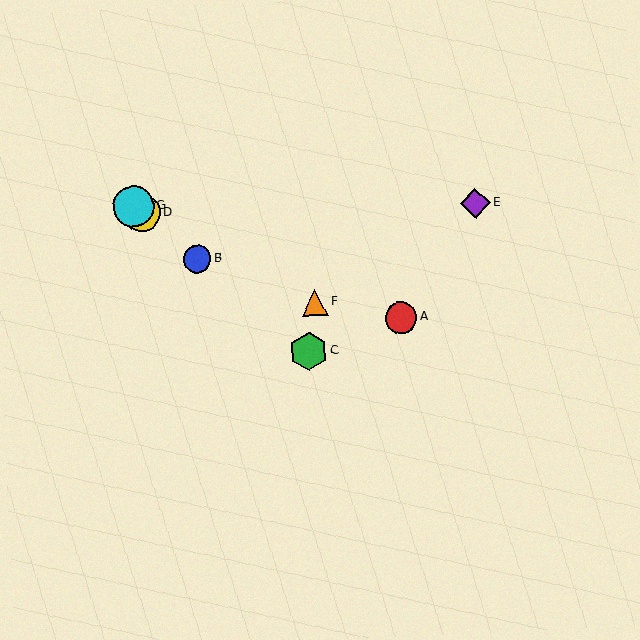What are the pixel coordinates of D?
Object D is at (141, 213).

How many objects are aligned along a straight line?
4 objects (B, C, D, G) are aligned along a straight line.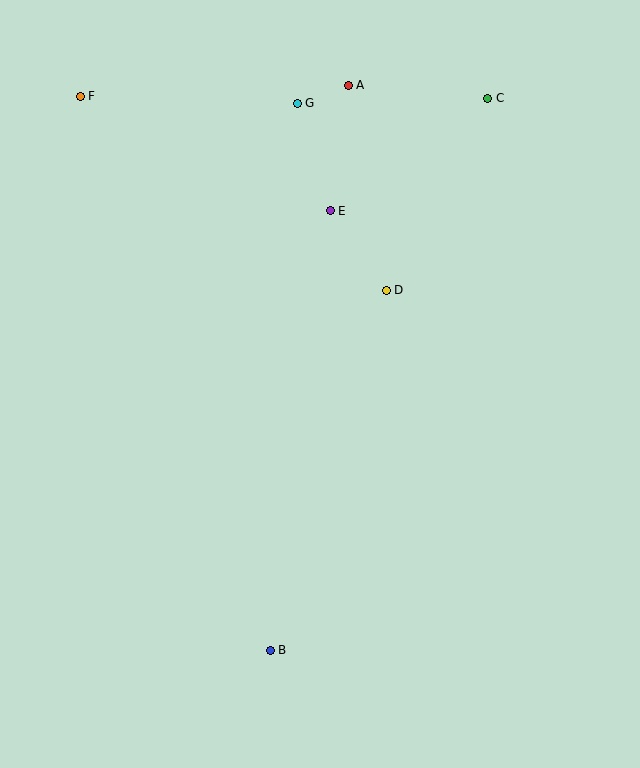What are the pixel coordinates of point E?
Point E is at (330, 211).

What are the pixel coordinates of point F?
Point F is at (80, 96).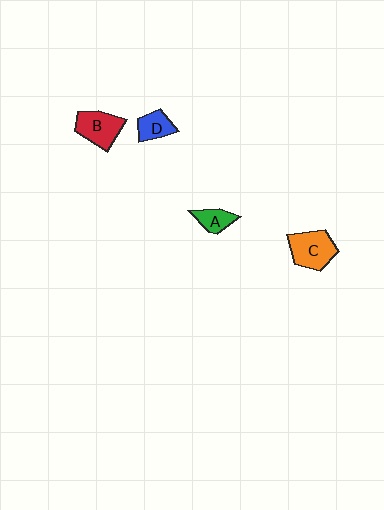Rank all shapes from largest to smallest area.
From largest to smallest: C (orange), B (red), D (blue), A (green).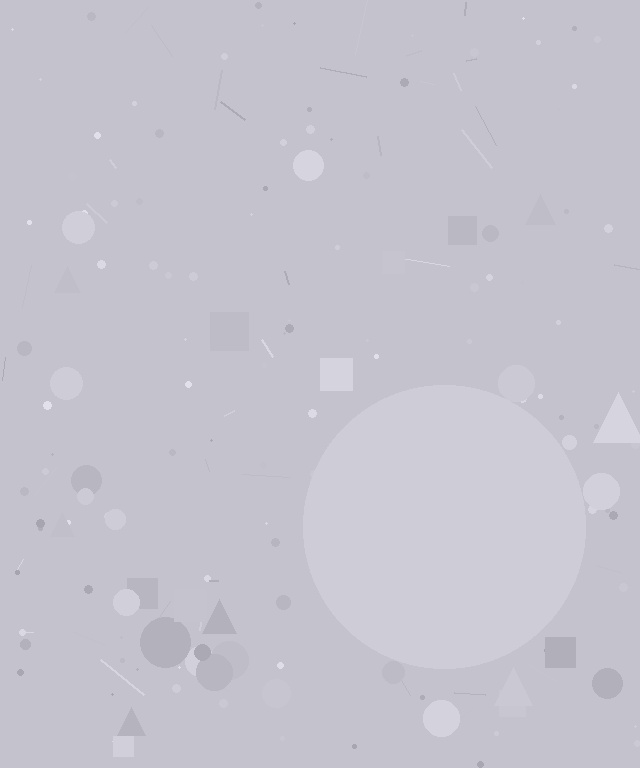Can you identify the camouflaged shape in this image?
The camouflaged shape is a circle.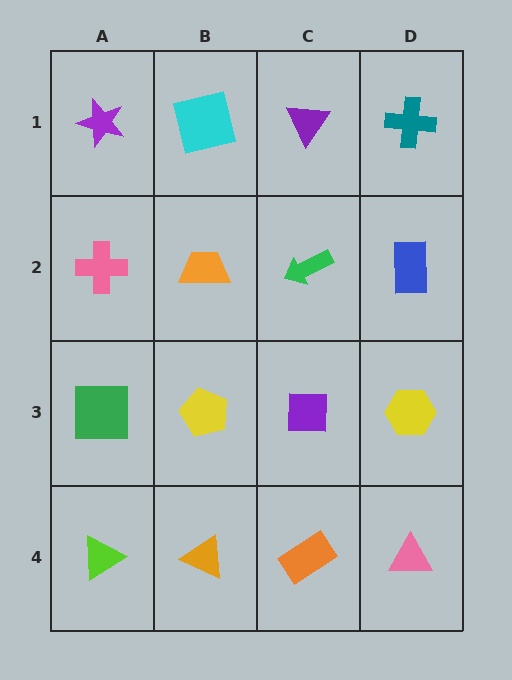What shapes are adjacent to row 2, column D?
A teal cross (row 1, column D), a yellow hexagon (row 3, column D), a green arrow (row 2, column C).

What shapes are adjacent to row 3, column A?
A pink cross (row 2, column A), a lime triangle (row 4, column A), a yellow pentagon (row 3, column B).